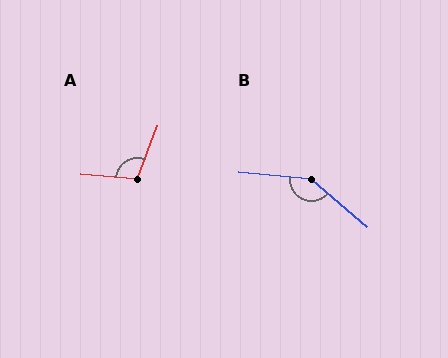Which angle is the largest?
B, at approximately 145 degrees.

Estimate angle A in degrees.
Approximately 107 degrees.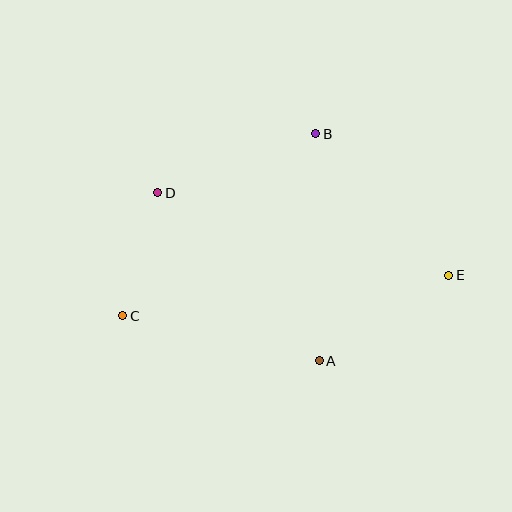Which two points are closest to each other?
Points C and D are closest to each other.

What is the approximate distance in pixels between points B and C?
The distance between B and C is approximately 265 pixels.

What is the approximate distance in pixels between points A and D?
The distance between A and D is approximately 233 pixels.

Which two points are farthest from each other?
Points C and E are farthest from each other.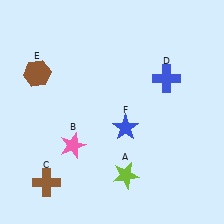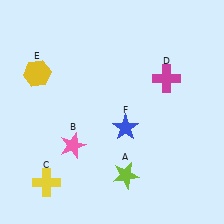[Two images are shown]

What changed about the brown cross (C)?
In Image 1, C is brown. In Image 2, it changed to yellow.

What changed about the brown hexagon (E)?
In Image 1, E is brown. In Image 2, it changed to yellow.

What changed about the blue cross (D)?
In Image 1, D is blue. In Image 2, it changed to magenta.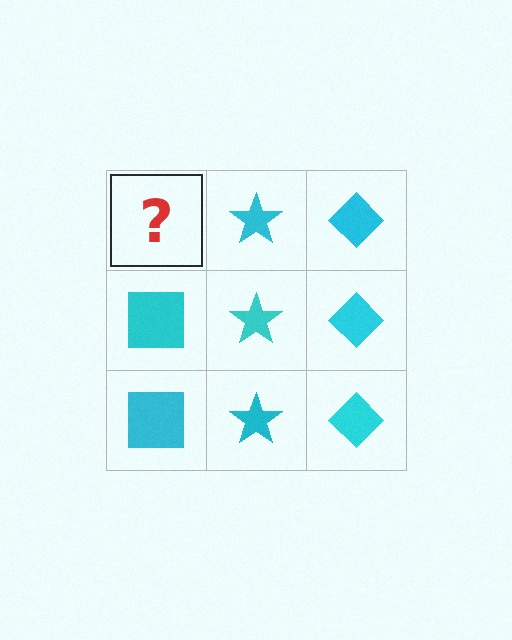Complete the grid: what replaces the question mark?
The question mark should be replaced with a cyan square.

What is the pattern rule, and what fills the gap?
The rule is that each column has a consistent shape. The gap should be filled with a cyan square.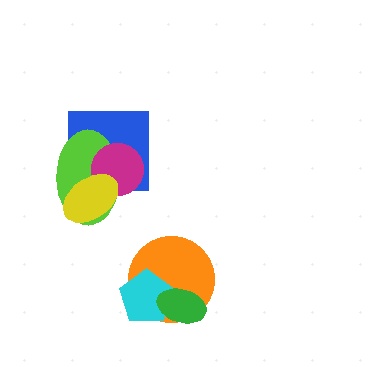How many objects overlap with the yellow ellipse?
3 objects overlap with the yellow ellipse.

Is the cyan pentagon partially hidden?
Yes, it is partially covered by another shape.